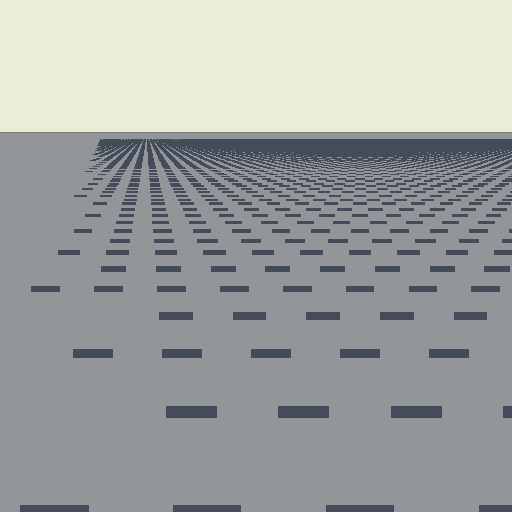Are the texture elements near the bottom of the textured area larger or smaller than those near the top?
Larger. Near the bottom, elements are closer to the viewer and appear at a bigger on-screen size.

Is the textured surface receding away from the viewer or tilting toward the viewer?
The surface is receding away from the viewer. Texture elements get smaller and denser toward the top.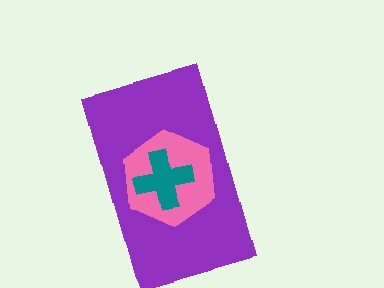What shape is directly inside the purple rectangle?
The pink hexagon.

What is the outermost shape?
The purple rectangle.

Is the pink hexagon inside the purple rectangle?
Yes.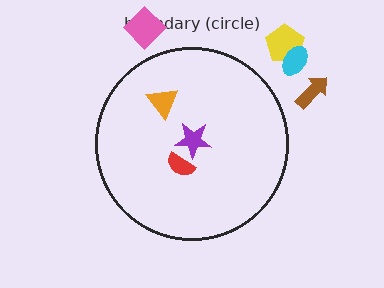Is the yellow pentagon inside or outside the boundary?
Outside.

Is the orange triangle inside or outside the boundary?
Inside.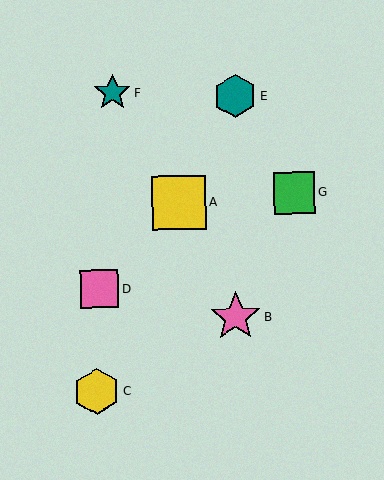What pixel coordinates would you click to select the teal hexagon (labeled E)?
Click at (235, 96) to select the teal hexagon E.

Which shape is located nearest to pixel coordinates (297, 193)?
The green square (labeled G) at (294, 193) is nearest to that location.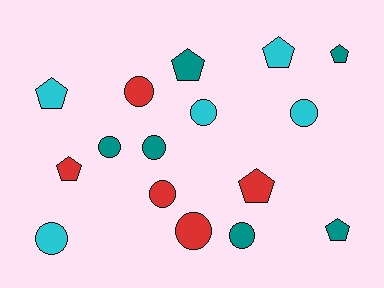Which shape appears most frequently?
Circle, with 9 objects.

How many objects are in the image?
There are 16 objects.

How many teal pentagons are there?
There are 3 teal pentagons.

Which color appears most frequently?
Teal, with 6 objects.